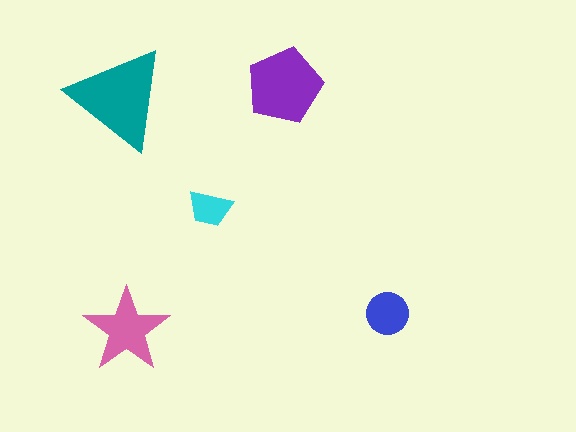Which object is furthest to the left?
The teal triangle is leftmost.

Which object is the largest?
The teal triangle.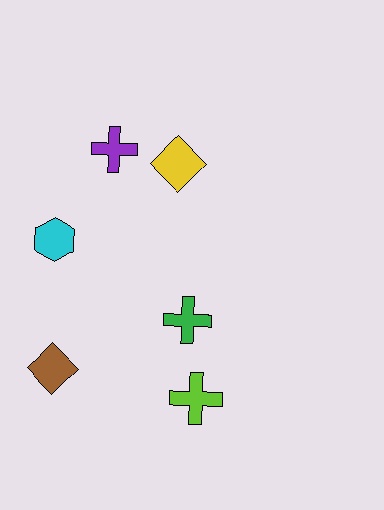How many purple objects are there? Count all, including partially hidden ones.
There is 1 purple object.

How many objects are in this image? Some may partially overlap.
There are 6 objects.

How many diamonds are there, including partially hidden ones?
There are 2 diamonds.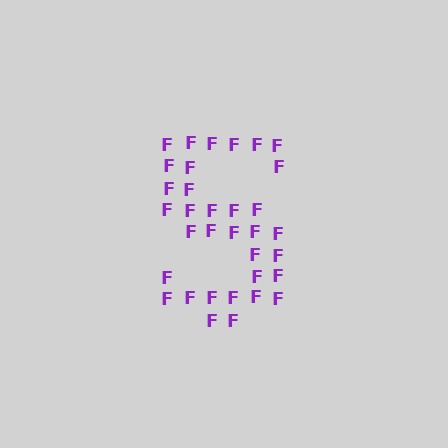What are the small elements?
The small elements are letter F's.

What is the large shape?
The large shape is the letter S.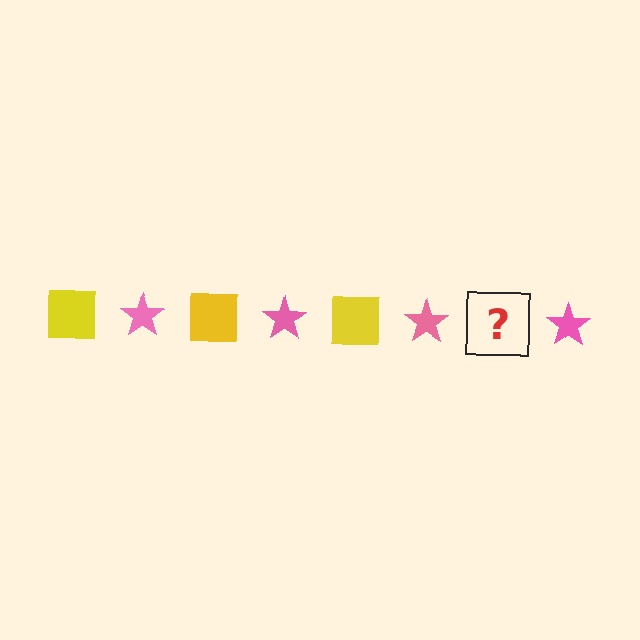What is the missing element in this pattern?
The missing element is a yellow square.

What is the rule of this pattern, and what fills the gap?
The rule is that the pattern alternates between yellow square and pink star. The gap should be filled with a yellow square.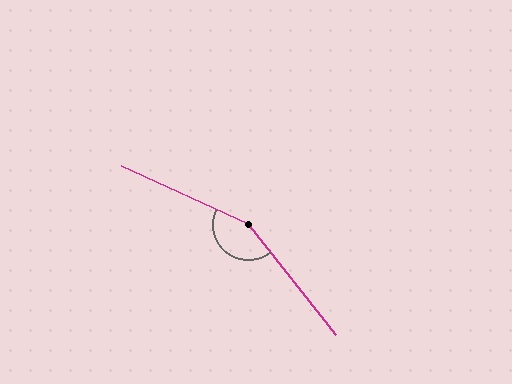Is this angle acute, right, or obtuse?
It is obtuse.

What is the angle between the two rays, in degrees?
Approximately 153 degrees.